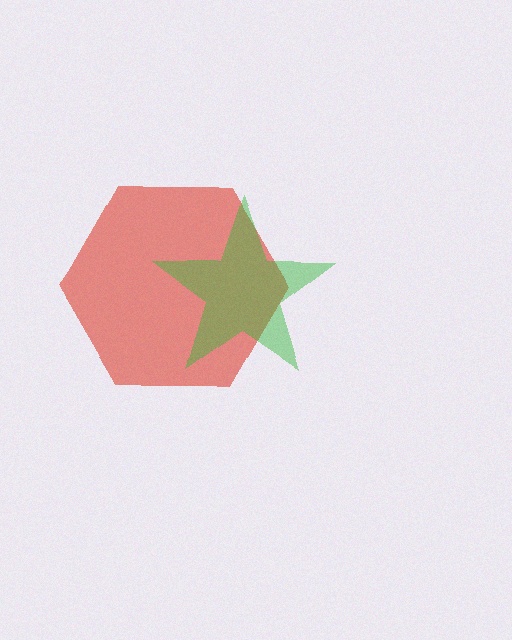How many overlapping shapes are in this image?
There are 2 overlapping shapes in the image.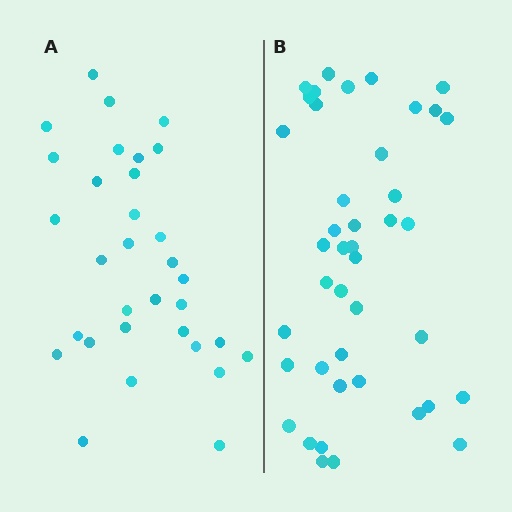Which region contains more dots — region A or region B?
Region B (the right region) has more dots.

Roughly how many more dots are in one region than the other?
Region B has roughly 10 or so more dots than region A.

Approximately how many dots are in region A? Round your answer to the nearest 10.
About 30 dots. (The exact count is 32, which rounds to 30.)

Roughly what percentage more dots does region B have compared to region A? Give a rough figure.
About 30% more.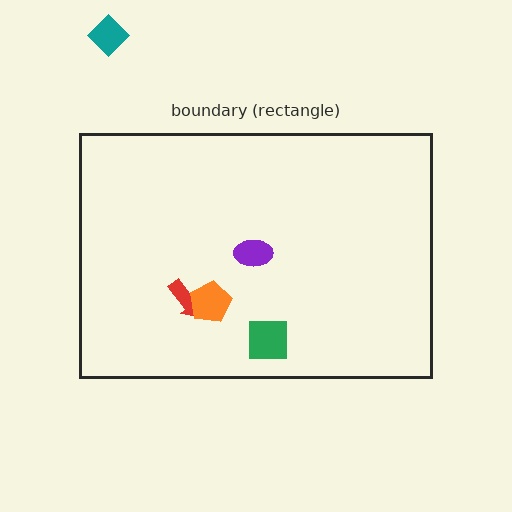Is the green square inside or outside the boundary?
Inside.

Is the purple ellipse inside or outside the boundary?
Inside.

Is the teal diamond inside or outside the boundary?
Outside.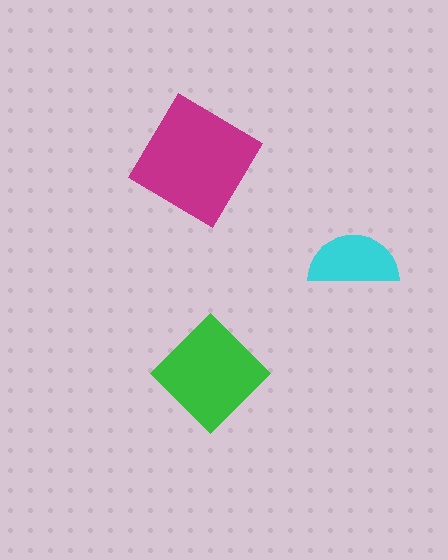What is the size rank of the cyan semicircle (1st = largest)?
3rd.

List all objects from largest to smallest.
The magenta diamond, the green diamond, the cyan semicircle.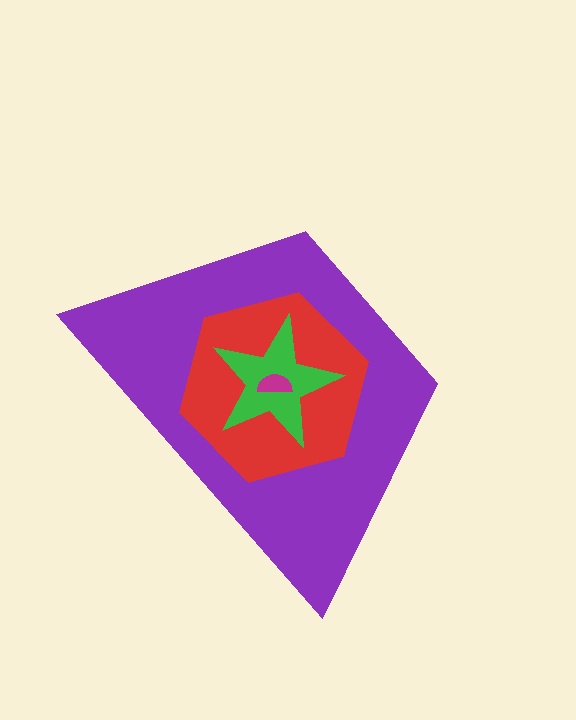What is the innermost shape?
The magenta semicircle.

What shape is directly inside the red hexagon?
The green star.